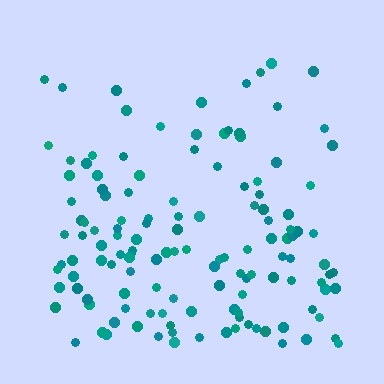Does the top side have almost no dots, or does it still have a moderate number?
Still a moderate number, just noticeably fewer than the bottom.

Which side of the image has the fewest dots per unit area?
The top.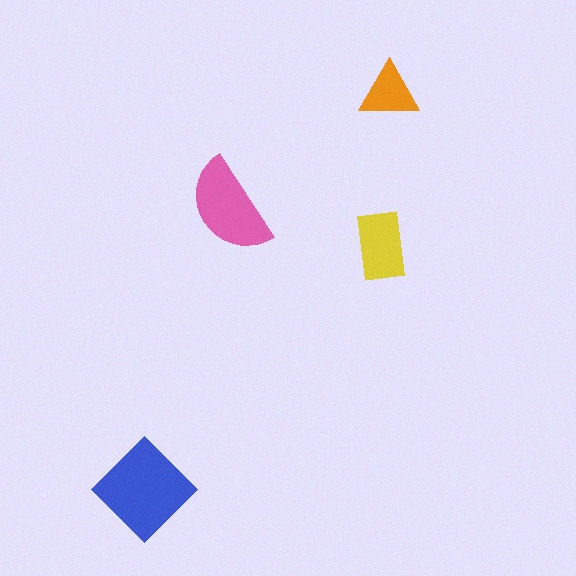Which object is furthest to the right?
The orange triangle is rightmost.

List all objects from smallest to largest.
The orange triangle, the yellow rectangle, the pink semicircle, the blue diamond.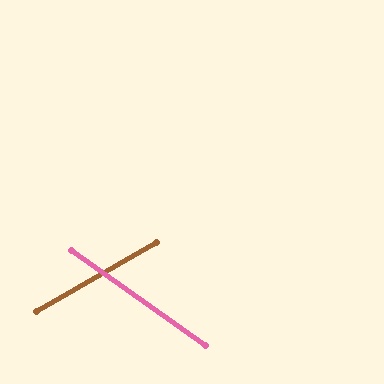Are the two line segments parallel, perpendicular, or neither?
Neither parallel nor perpendicular — they differ by about 65°.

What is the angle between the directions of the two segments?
Approximately 65 degrees.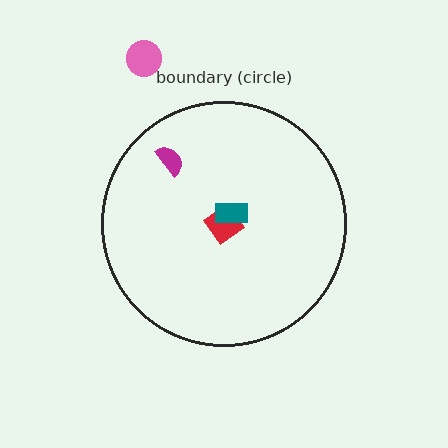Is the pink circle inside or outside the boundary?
Outside.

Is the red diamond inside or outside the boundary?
Inside.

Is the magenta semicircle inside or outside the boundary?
Inside.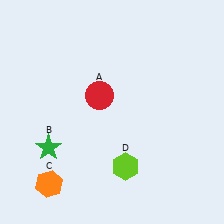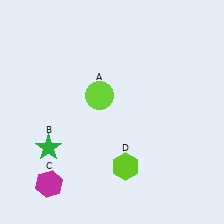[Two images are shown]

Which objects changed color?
A changed from red to lime. C changed from orange to magenta.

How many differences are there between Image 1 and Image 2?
There are 2 differences between the two images.